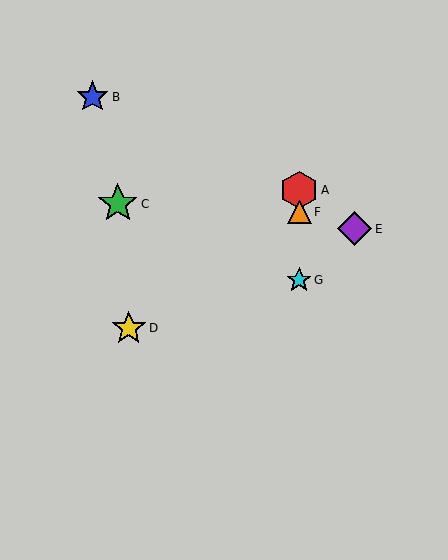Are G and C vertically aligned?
No, G is at x≈299 and C is at x≈118.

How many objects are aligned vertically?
3 objects (A, F, G) are aligned vertically.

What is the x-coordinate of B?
Object B is at x≈93.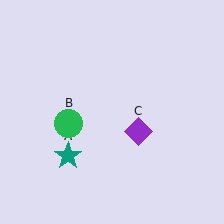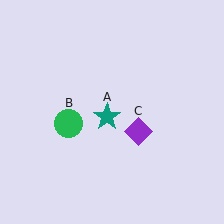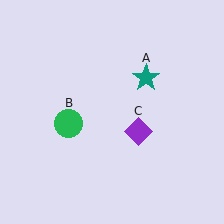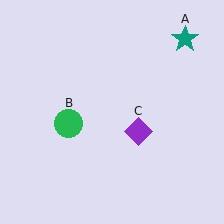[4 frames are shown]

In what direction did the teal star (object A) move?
The teal star (object A) moved up and to the right.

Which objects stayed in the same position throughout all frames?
Green circle (object B) and purple diamond (object C) remained stationary.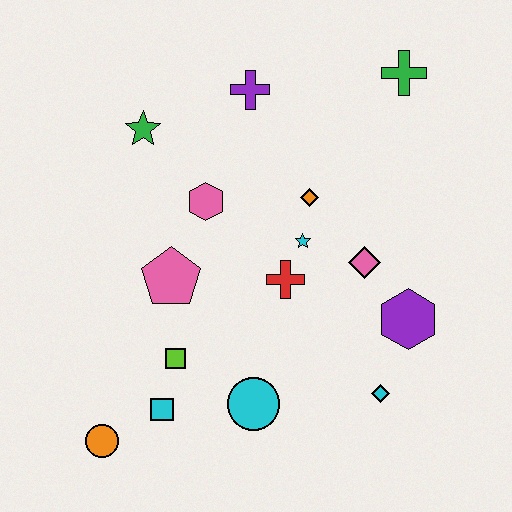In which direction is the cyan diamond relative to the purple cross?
The cyan diamond is below the purple cross.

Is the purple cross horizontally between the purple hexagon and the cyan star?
No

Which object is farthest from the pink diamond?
The orange circle is farthest from the pink diamond.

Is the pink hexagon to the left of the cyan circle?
Yes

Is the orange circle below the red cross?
Yes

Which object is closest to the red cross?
The cyan star is closest to the red cross.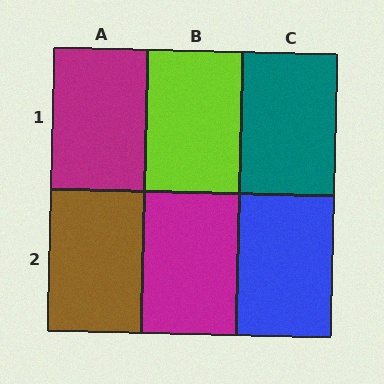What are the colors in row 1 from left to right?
Magenta, lime, teal.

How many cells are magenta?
2 cells are magenta.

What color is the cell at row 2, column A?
Brown.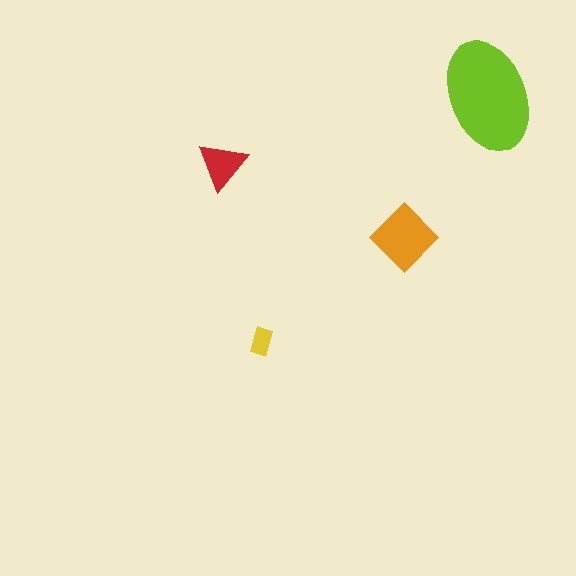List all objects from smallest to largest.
The yellow rectangle, the red triangle, the orange diamond, the lime ellipse.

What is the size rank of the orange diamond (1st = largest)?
2nd.